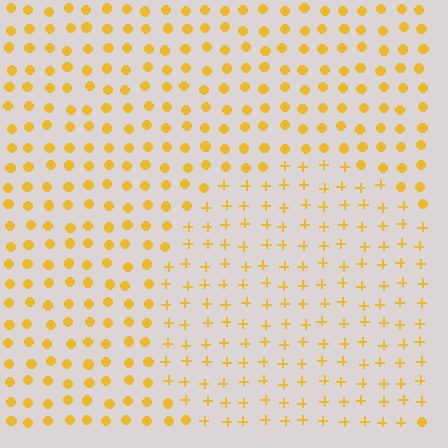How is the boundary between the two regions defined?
The boundary is defined by a change in element shape: plus signs inside vs. circles outside. All elements share the same color and spacing.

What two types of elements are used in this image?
The image uses plus signs inside the circle region and circles outside it.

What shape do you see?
I see a circle.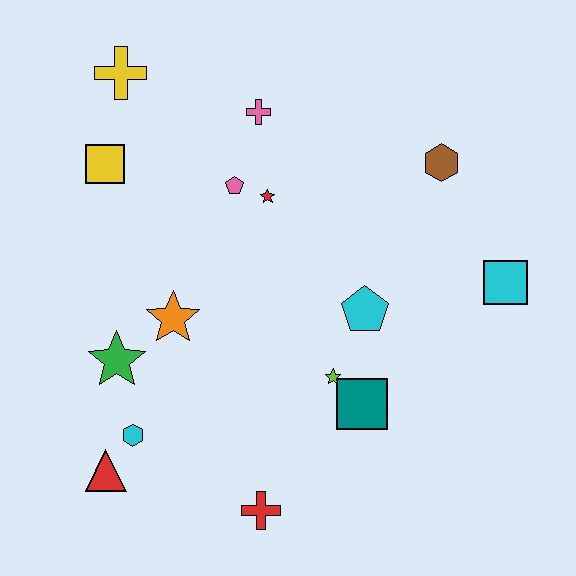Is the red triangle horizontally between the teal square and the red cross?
No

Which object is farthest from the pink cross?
The red cross is farthest from the pink cross.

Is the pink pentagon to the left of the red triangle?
No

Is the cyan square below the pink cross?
Yes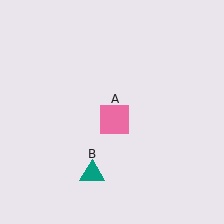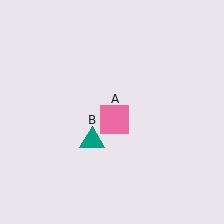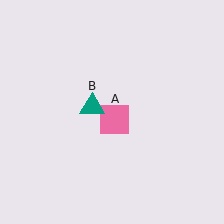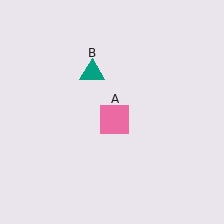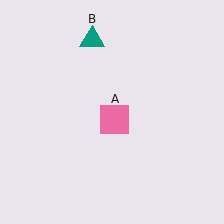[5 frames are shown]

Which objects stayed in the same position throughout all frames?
Pink square (object A) remained stationary.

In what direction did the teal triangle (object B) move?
The teal triangle (object B) moved up.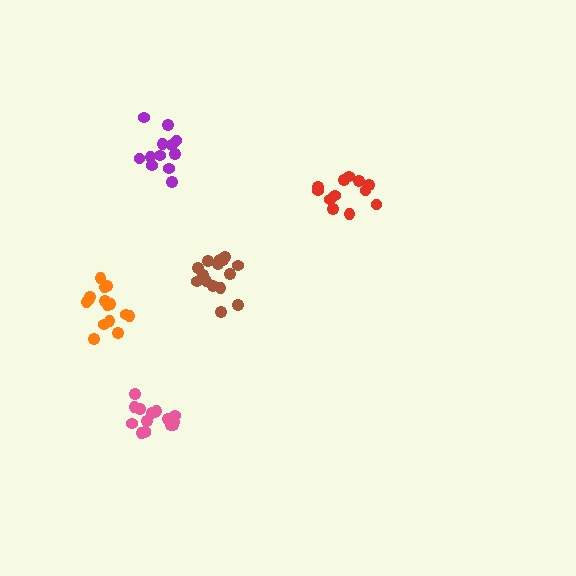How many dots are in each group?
Group 1: 15 dots, Group 2: 12 dots, Group 3: 16 dots, Group 4: 12 dots, Group 5: 15 dots (70 total).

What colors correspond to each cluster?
The clusters are colored: brown, purple, pink, red, orange.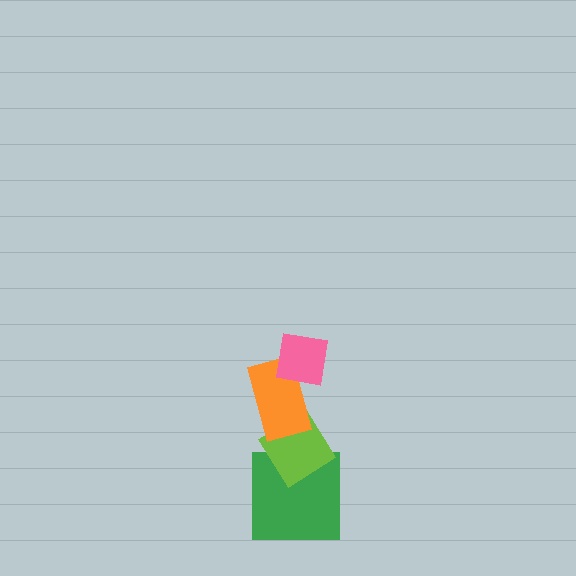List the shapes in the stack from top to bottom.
From top to bottom: the pink square, the orange rectangle, the lime diamond, the green square.